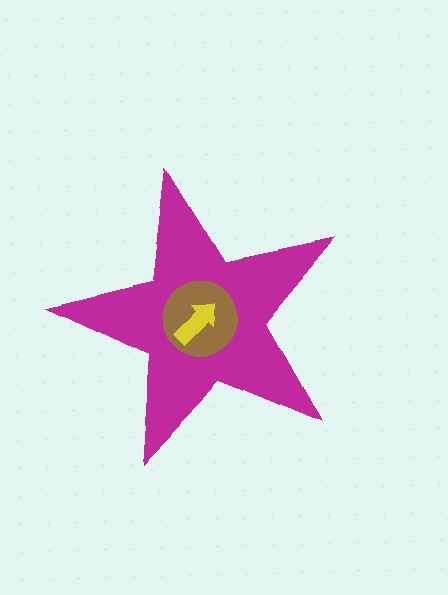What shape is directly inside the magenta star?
The brown circle.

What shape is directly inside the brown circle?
The yellow arrow.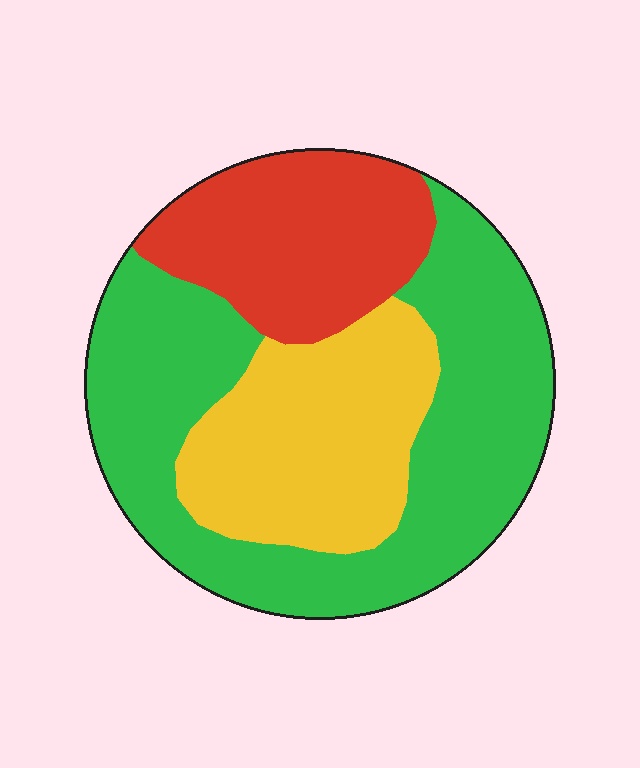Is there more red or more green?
Green.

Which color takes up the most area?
Green, at roughly 50%.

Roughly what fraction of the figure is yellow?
Yellow takes up between a sixth and a third of the figure.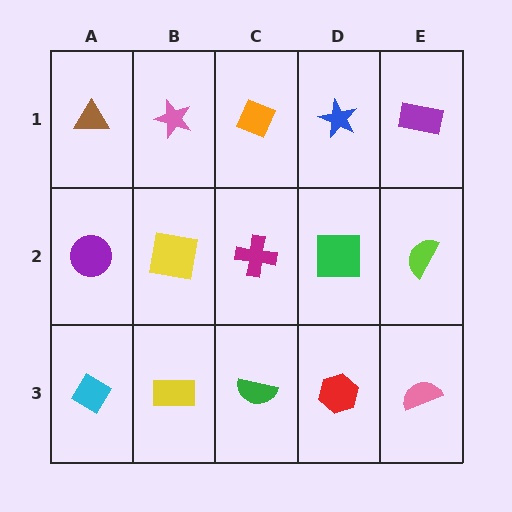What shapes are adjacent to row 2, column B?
A pink star (row 1, column B), a yellow rectangle (row 3, column B), a purple circle (row 2, column A), a magenta cross (row 2, column C).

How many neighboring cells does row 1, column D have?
3.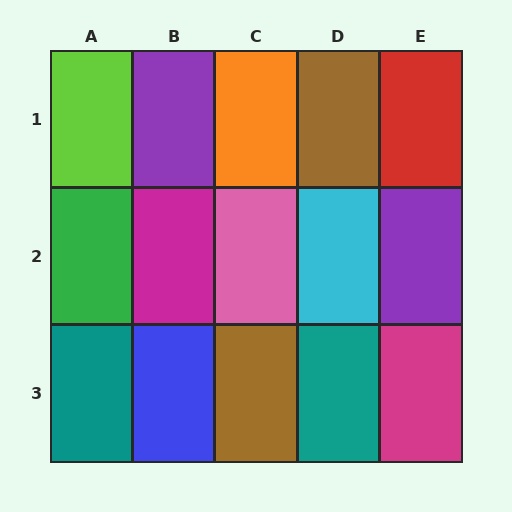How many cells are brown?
2 cells are brown.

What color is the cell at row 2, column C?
Pink.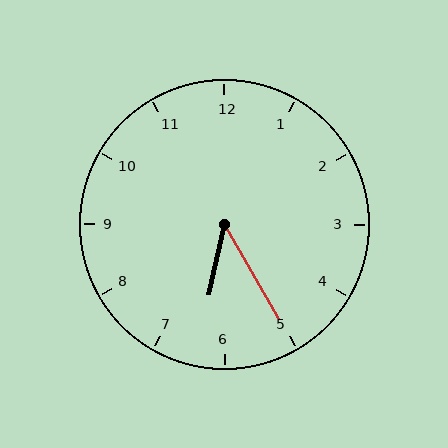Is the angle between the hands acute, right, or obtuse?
It is acute.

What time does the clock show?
6:25.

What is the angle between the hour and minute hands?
Approximately 42 degrees.